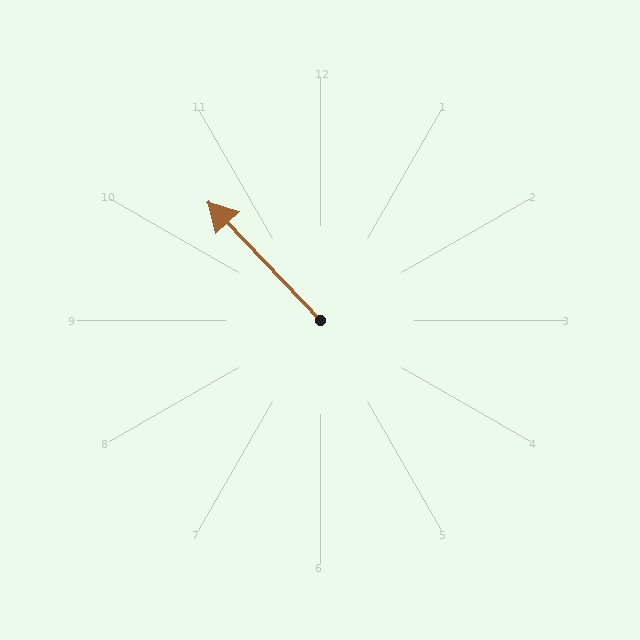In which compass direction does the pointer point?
Northwest.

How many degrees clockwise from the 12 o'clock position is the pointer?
Approximately 317 degrees.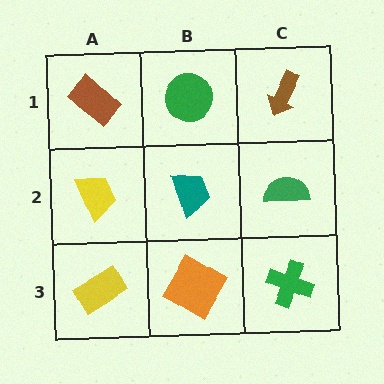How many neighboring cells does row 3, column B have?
3.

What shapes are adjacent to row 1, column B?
A teal trapezoid (row 2, column B), a brown rectangle (row 1, column A), a brown arrow (row 1, column C).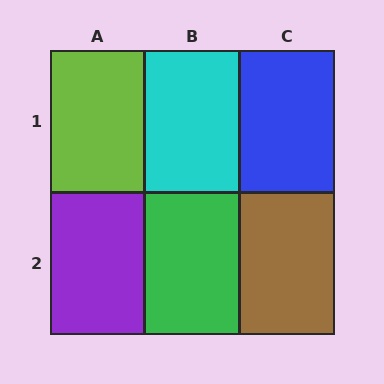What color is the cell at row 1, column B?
Cyan.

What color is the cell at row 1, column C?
Blue.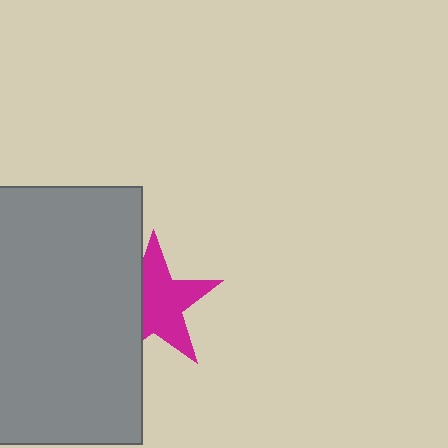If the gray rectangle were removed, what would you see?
You would see the complete magenta star.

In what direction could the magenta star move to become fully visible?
The magenta star could move right. That would shift it out from behind the gray rectangle entirely.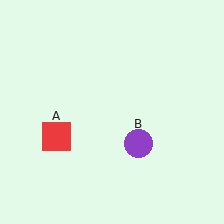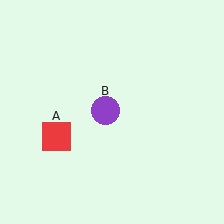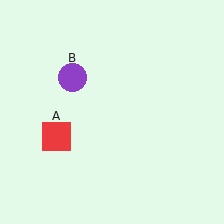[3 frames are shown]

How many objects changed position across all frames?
1 object changed position: purple circle (object B).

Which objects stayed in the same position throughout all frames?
Red square (object A) remained stationary.